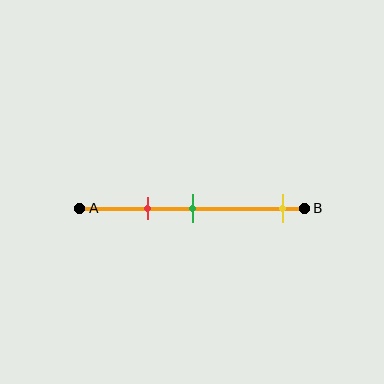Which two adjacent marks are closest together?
The red and green marks are the closest adjacent pair.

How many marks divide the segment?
There are 3 marks dividing the segment.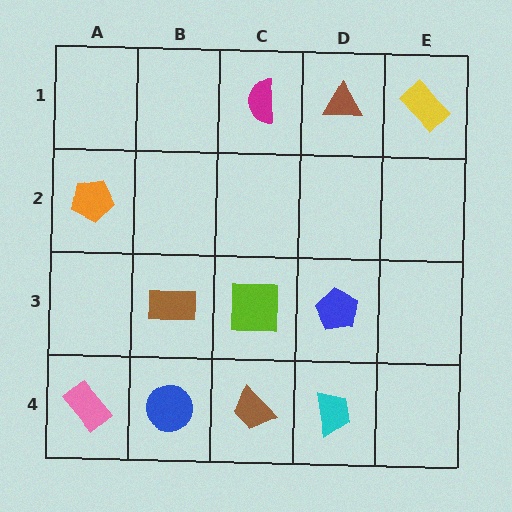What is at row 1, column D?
A brown triangle.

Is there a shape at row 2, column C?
No, that cell is empty.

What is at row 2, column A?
An orange pentagon.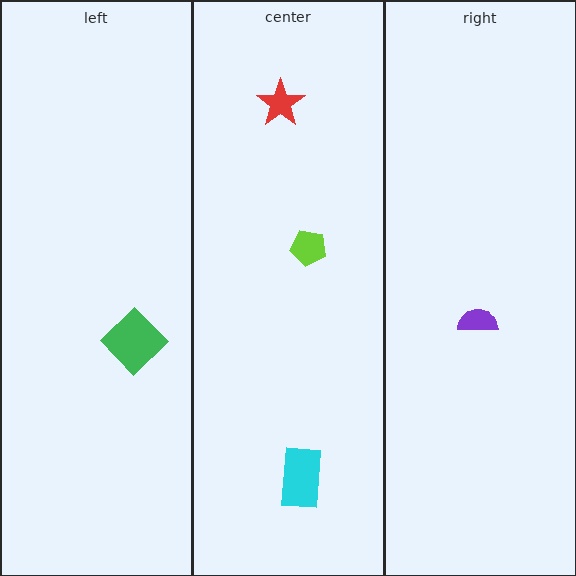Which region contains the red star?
The center region.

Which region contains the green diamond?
The left region.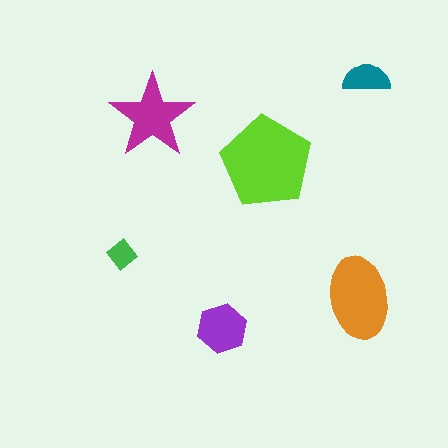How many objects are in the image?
There are 6 objects in the image.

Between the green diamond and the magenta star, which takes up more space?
The magenta star.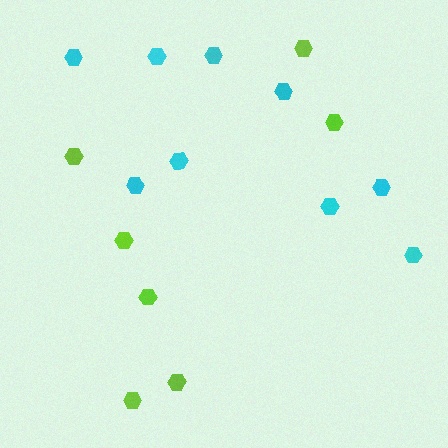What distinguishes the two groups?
There are 2 groups: one group of cyan hexagons (9) and one group of lime hexagons (7).